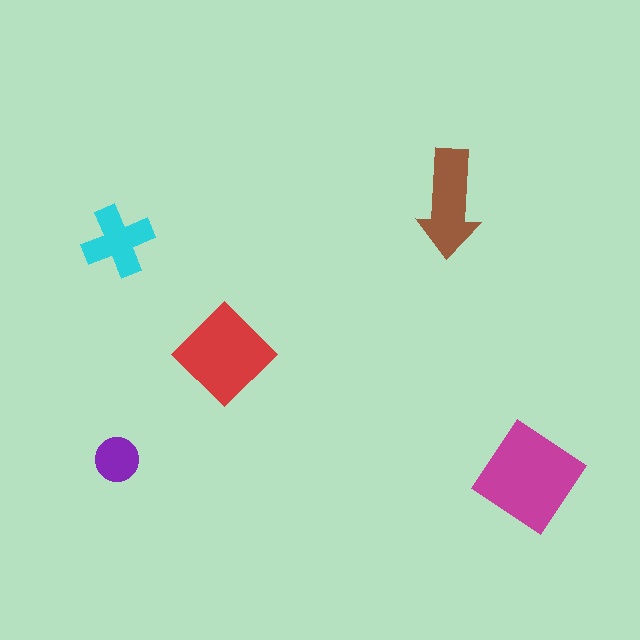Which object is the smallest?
The purple circle.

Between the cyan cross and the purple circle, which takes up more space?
The cyan cross.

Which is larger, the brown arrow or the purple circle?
The brown arrow.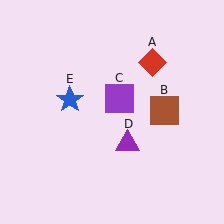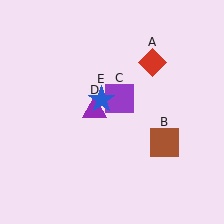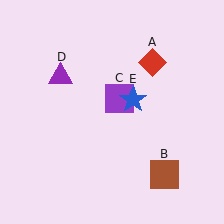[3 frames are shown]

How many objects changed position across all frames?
3 objects changed position: brown square (object B), purple triangle (object D), blue star (object E).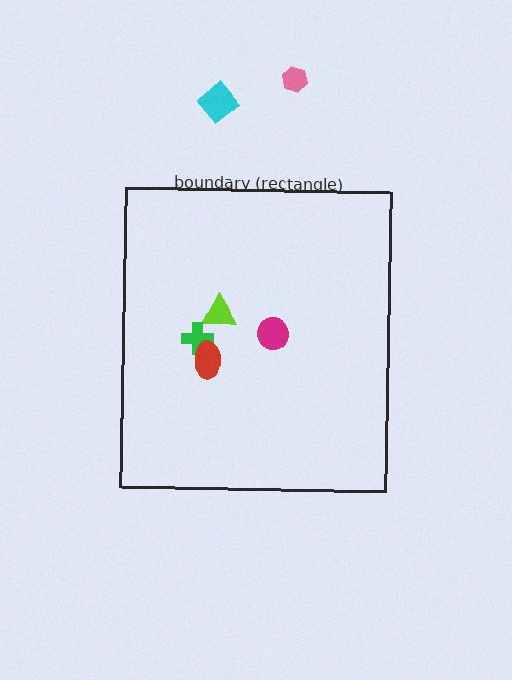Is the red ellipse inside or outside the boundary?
Inside.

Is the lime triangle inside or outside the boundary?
Inside.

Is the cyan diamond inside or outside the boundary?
Outside.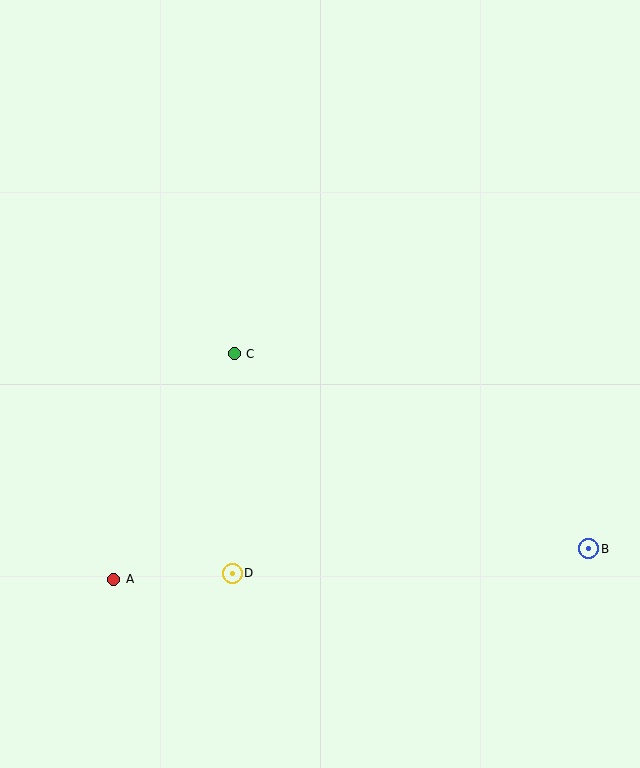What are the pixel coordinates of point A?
Point A is at (114, 579).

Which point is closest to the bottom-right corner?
Point B is closest to the bottom-right corner.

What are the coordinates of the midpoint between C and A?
The midpoint between C and A is at (174, 467).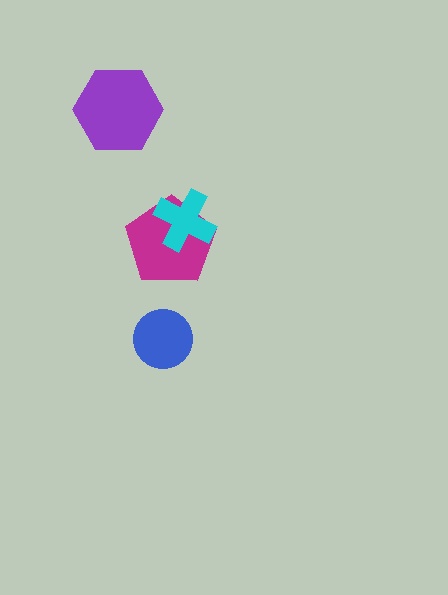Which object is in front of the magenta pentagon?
The cyan cross is in front of the magenta pentagon.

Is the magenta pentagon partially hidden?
Yes, it is partially covered by another shape.